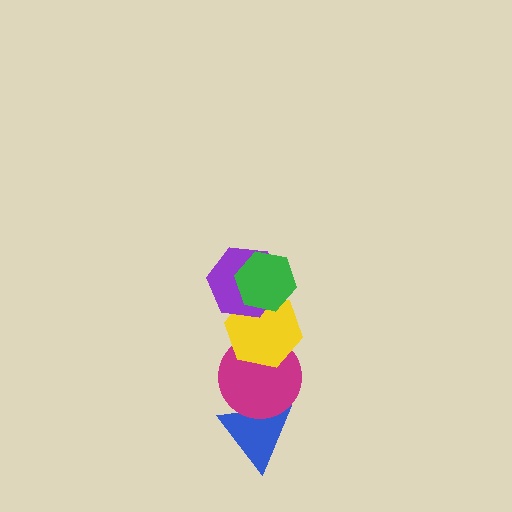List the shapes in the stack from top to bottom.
From top to bottom: the green hexagon, the purple hexagon, the yellow hexagon, the magenta circle, the blue triangle.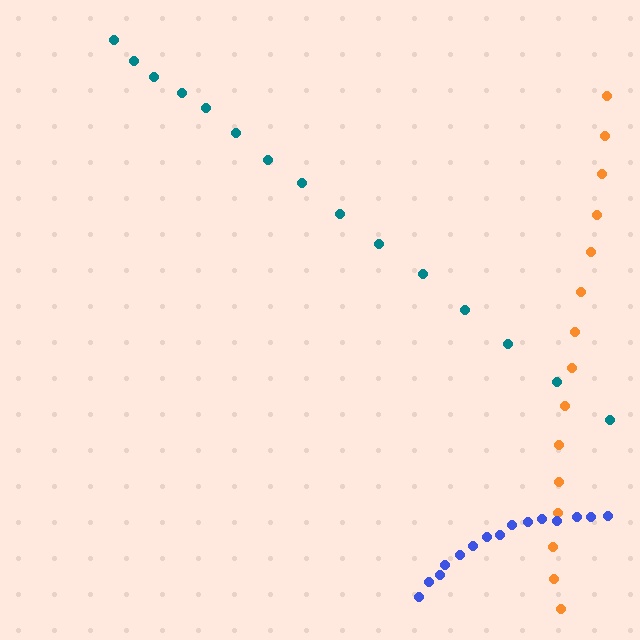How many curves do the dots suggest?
There are 3 distinct paths.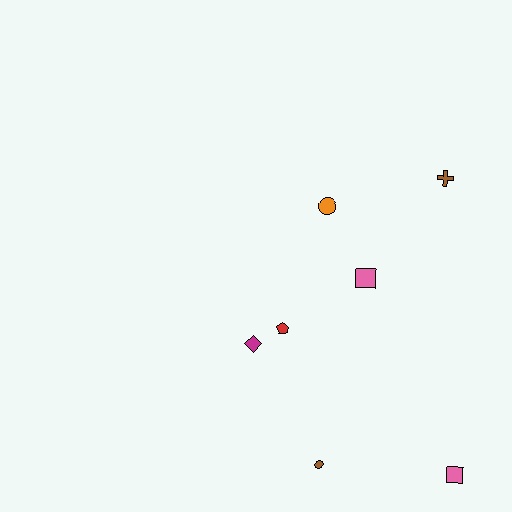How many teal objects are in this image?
There are no teal objects.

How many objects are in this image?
There are 7 objects.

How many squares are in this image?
There are 2 squares.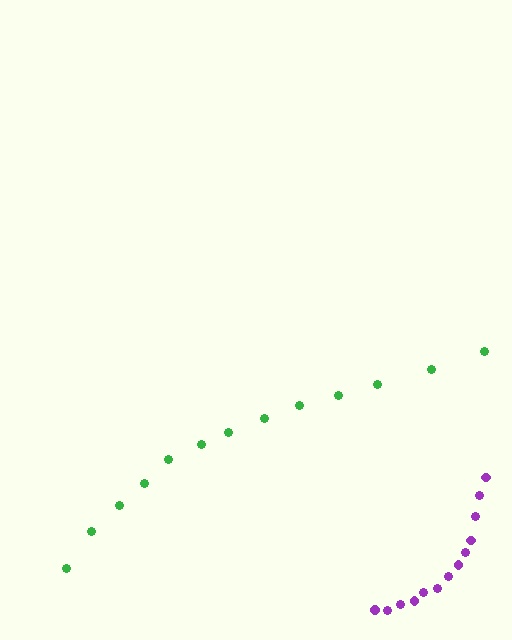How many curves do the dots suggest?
There are 2 distinct paths.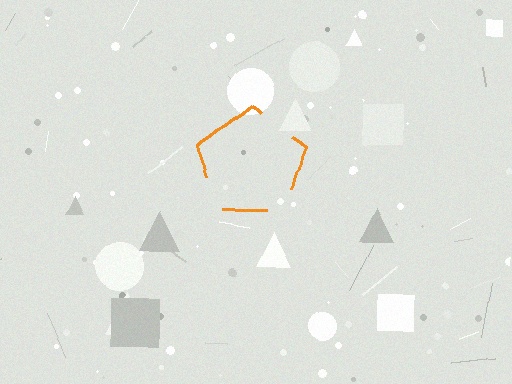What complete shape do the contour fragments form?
The contour fragments form a pentagon.